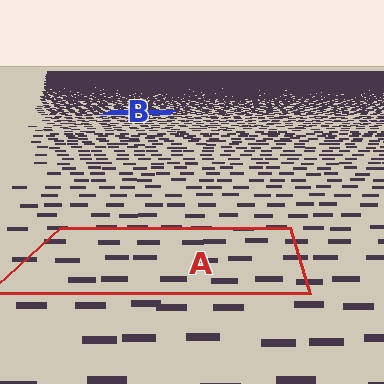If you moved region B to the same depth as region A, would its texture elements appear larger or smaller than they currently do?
They would appear larger. At a closer depth, the same texture elements are projected at a bigger on-screen size.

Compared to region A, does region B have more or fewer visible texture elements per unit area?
Region B has more texture elements per unit area — they are packed more densely because it is farther away.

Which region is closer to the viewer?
Region A is closer. The texture elements there are larger and more spread out.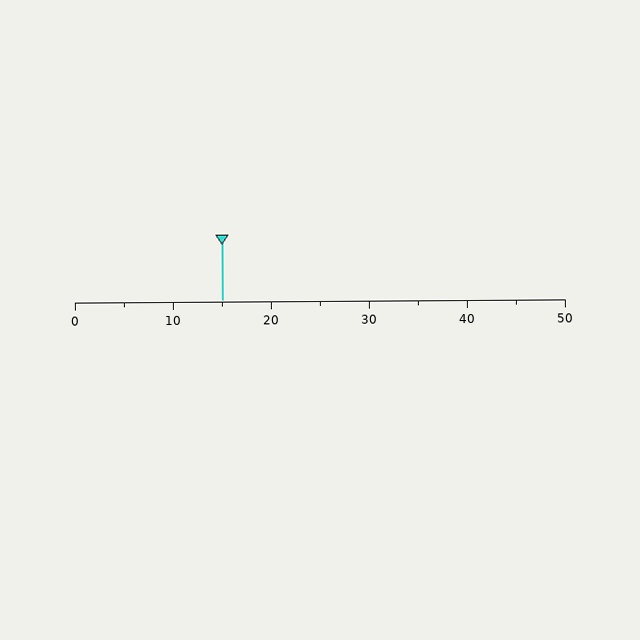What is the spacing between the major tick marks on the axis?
The major ticks are spaced 10 apart.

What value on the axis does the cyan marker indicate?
The marker indicates approximately 15.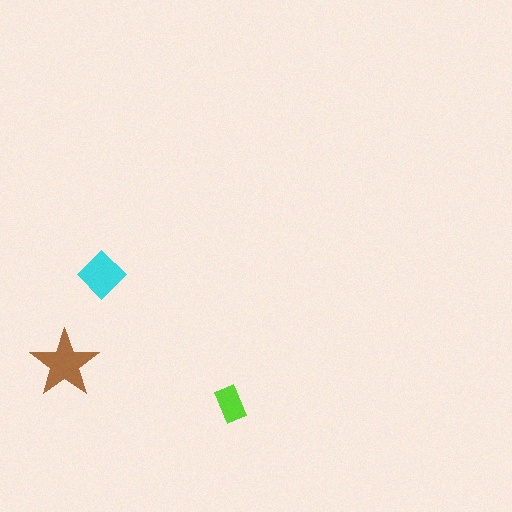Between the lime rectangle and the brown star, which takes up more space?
The brown star.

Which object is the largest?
The brown star.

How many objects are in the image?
There are 3 objects in the image.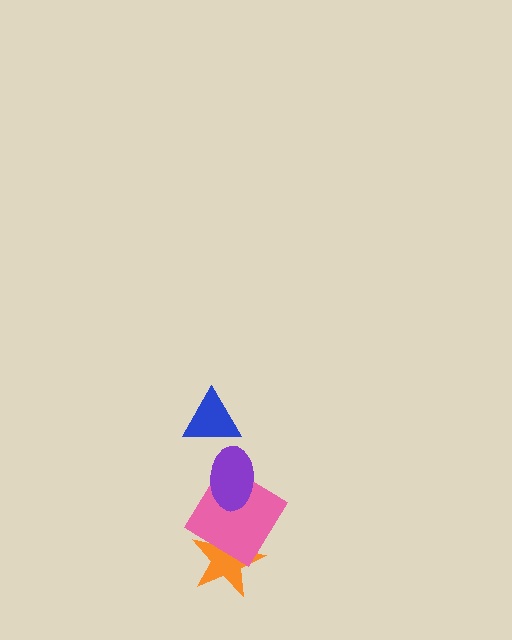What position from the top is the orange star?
The orange star is 4th from the top.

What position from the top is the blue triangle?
The blue triangle is 1st from the top.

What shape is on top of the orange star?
The pink diamond is on top of the orange star.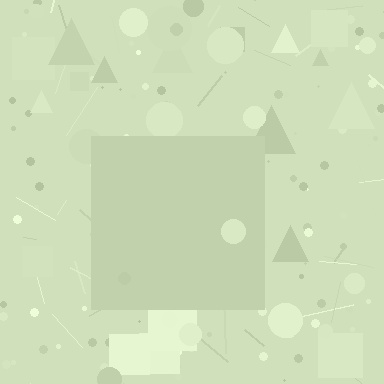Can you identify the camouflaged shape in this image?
The camouflaged shape is a square.